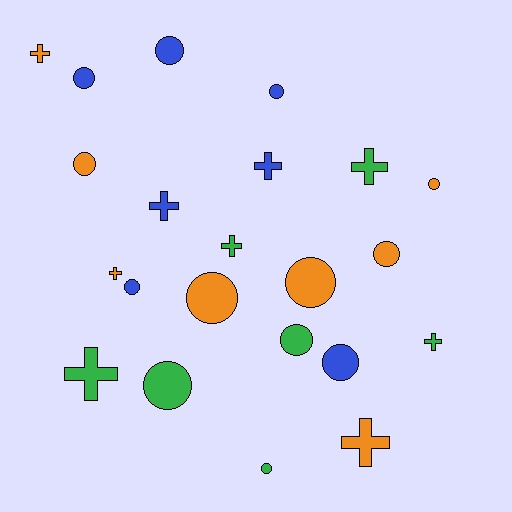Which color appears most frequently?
Orange, with 8 objects.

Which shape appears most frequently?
Circle, with 13 objects.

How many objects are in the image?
There are 22 objects.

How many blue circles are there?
There are 5 blue circles.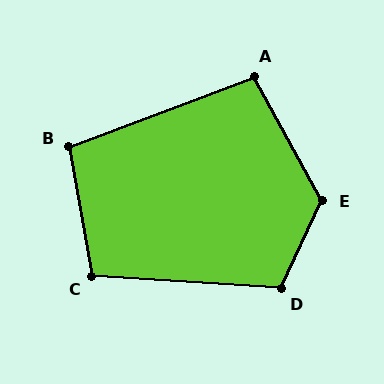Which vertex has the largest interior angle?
E, at approximately 126 degrees.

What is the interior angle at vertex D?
Approximately 112 degrees (obtuse).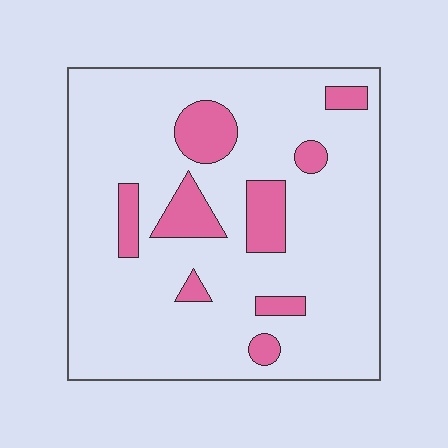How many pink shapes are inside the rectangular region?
9.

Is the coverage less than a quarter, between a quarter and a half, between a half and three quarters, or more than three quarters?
Less than a quarter.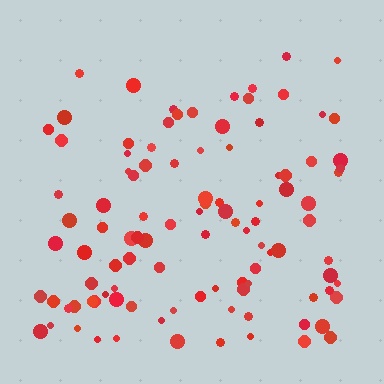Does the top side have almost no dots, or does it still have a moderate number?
Still a moderate number, just noticeably fewer than the bottom.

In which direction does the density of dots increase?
From top to bottom, with the bottom side densest.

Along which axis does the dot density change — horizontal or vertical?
Vertical.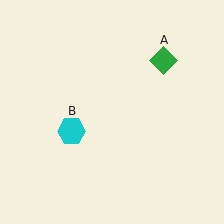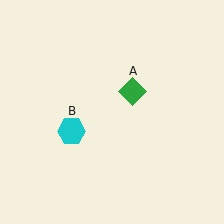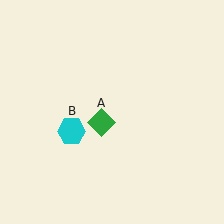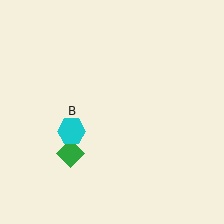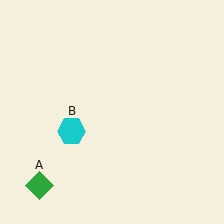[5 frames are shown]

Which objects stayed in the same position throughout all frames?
Cyan hexagon (object B) remained stationary.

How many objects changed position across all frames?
1 object changed position: green diamond (object A).